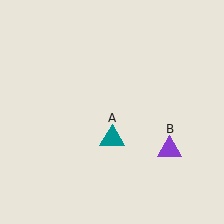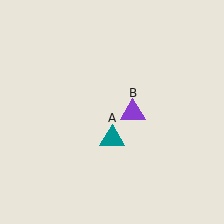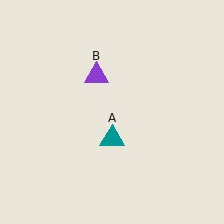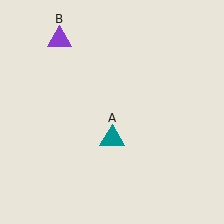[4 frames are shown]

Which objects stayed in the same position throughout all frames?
Teal triangle (object A) remained stationary.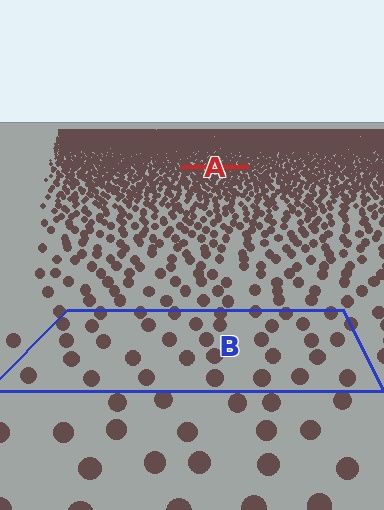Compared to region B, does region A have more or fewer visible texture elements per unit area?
Region A has more texture elements per unit area — they are packed more densely because it is farther away.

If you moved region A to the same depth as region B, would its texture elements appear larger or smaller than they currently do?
They would appear larger. At a closer depth, the same texture elements are projected at a bigger on-screen size.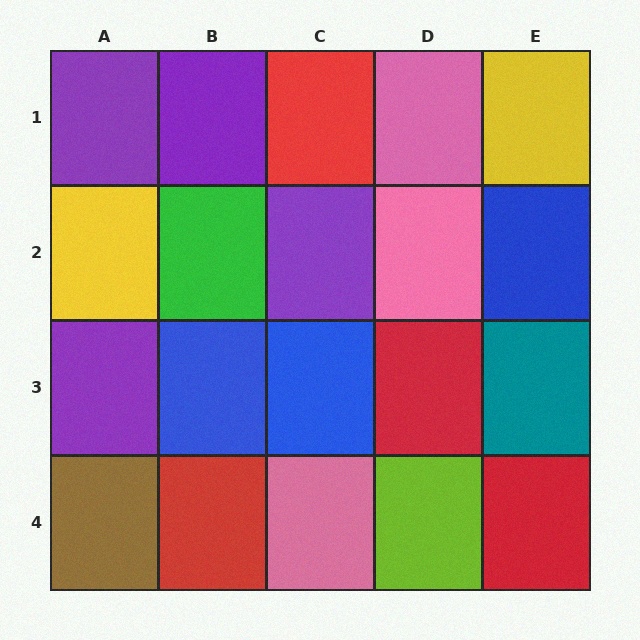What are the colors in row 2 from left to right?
Yellow, green, purple, pink, blue.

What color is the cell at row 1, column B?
Purple.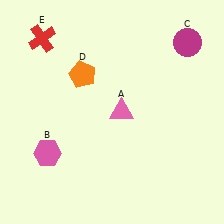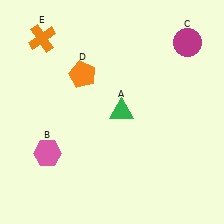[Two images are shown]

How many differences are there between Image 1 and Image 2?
There are 2 differences between the two images.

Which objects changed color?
A changed from pink to green. E changed from red to orange.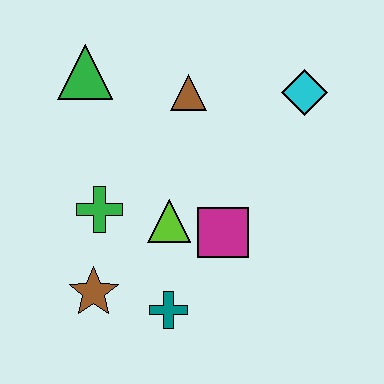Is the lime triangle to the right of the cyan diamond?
No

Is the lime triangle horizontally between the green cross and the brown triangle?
Yes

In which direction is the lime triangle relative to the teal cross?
The lime triangle is above the teal cross.